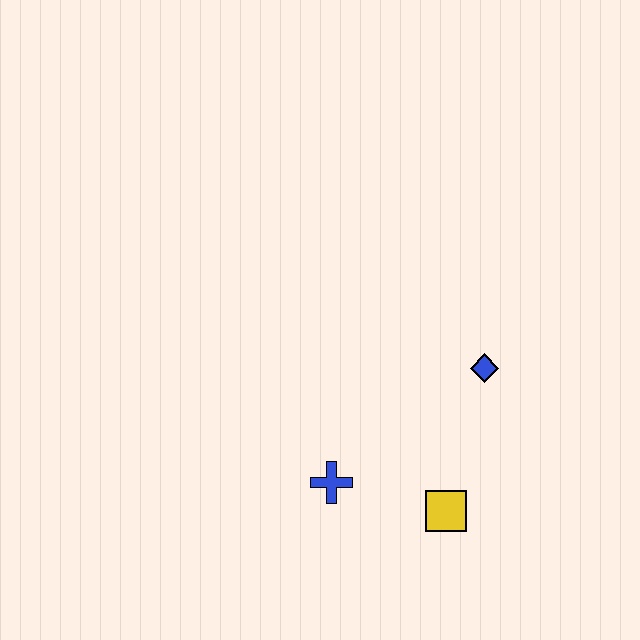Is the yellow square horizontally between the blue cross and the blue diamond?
Yes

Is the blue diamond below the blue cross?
No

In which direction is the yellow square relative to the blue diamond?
The yellow square is below the blue diamond.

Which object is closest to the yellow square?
The blue cross is closest to the yellow square.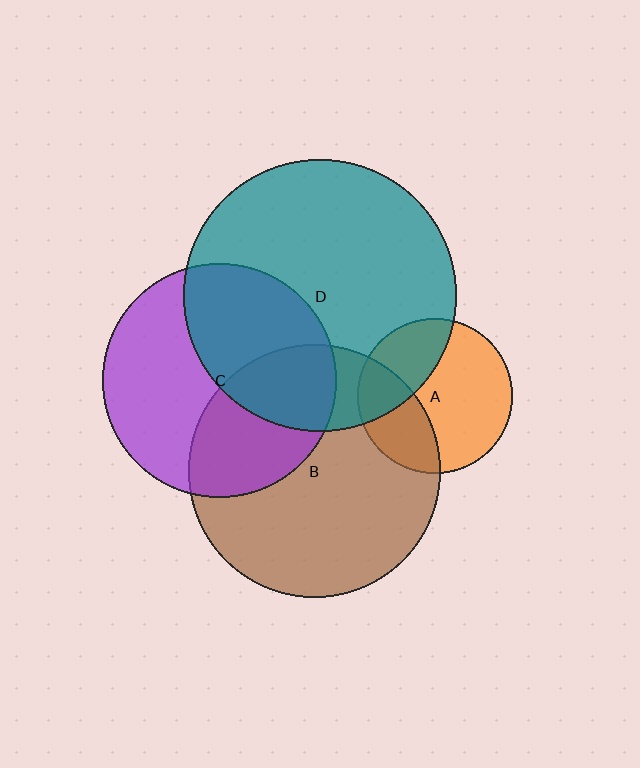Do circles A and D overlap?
Yes.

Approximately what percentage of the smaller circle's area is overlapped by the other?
Approximately 30%.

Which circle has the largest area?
Circle D (teal).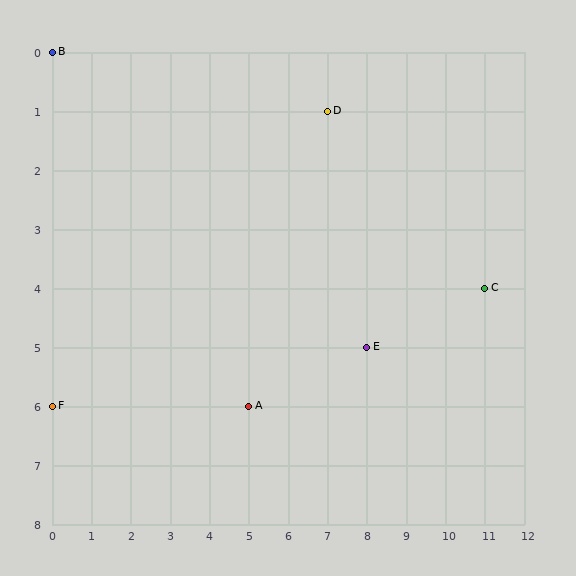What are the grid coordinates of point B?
Point B is at grid coordinates (0, 0).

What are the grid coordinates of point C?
Point C is at grid coordinates (11, 4).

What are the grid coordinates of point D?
Point D is at grid coordinates (7, 1).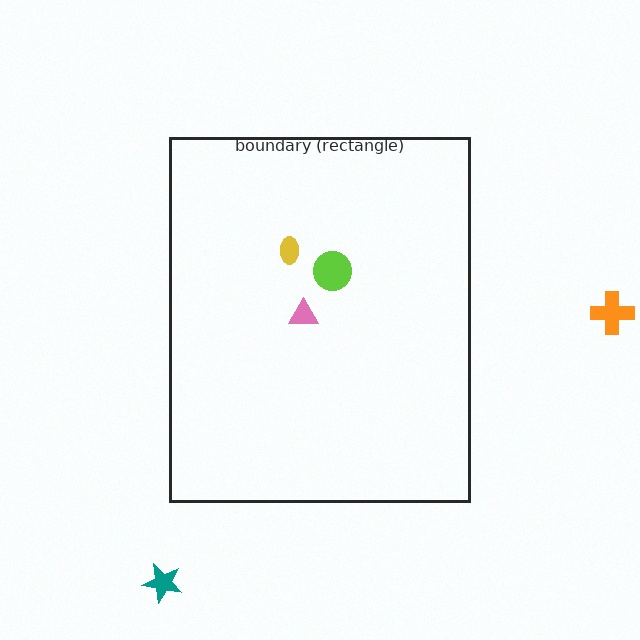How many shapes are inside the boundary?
3 inside, 2 outside.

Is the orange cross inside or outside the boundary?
Outside.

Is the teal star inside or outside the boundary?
Outside.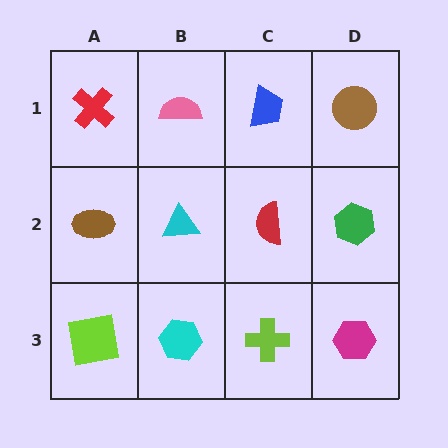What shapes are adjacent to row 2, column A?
A red cross (row 1, column A), a lime square (row 3, column A), a cyan triangle (row 2, column B).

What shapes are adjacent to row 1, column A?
A brown ellipse (row 2, column A), a pink semicircle (row 1, column B).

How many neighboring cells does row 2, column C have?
4.